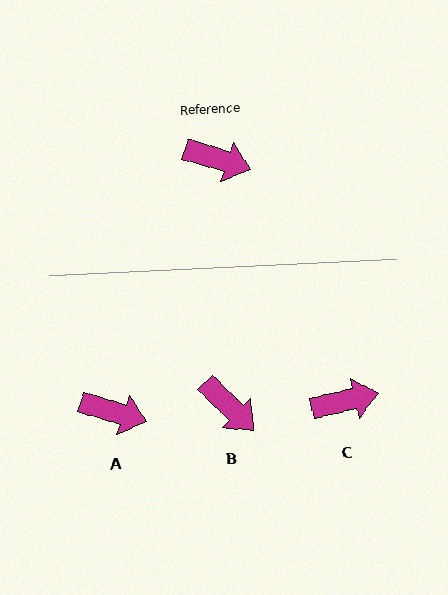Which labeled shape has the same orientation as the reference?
A.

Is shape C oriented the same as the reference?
No, it is off by about 30 degrees.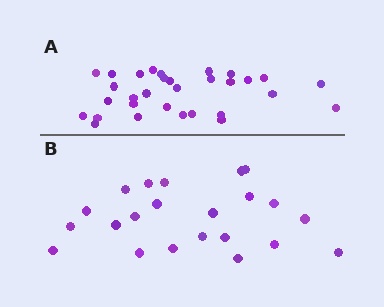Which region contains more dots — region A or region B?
Region A (the top region) has more dots.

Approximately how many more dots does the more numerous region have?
Region A has roughly 8 or so more dots than region B.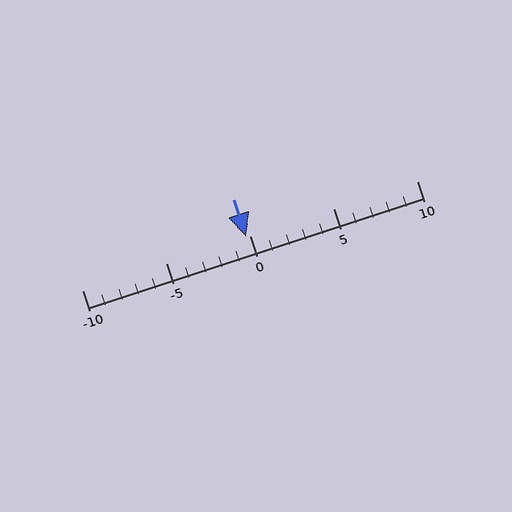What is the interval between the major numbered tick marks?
The major tick marks are spaced 5 units apart.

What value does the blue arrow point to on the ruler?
The blue arrow points to approximately 0.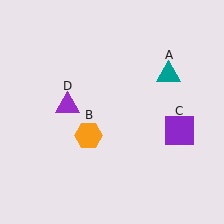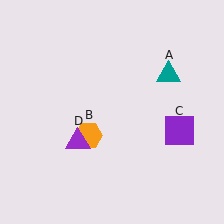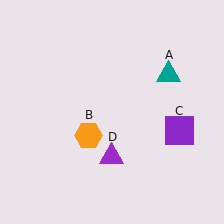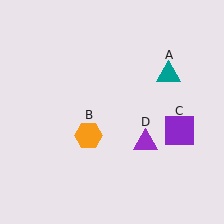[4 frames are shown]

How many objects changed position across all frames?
1 object changed position: purple triangle (object D).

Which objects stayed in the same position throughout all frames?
Teal triangle (object A) and orange hexagon (object B) and purple square (object C) remained stationary.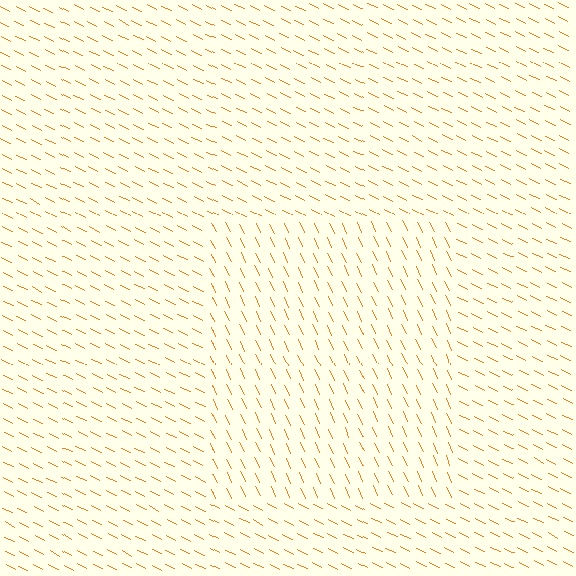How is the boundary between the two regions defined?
The boundary is defined purely by a change in line orientation (approximately 39 degrees difference). All lines are the same color and thickness.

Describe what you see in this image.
The image is filled with small orange line segments. A rectangle region in the image has lines oriented differently from the surrounding lines, creating a visible texture boundary.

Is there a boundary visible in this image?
Yes, there is a texture boundary formed by a change in line orientation.